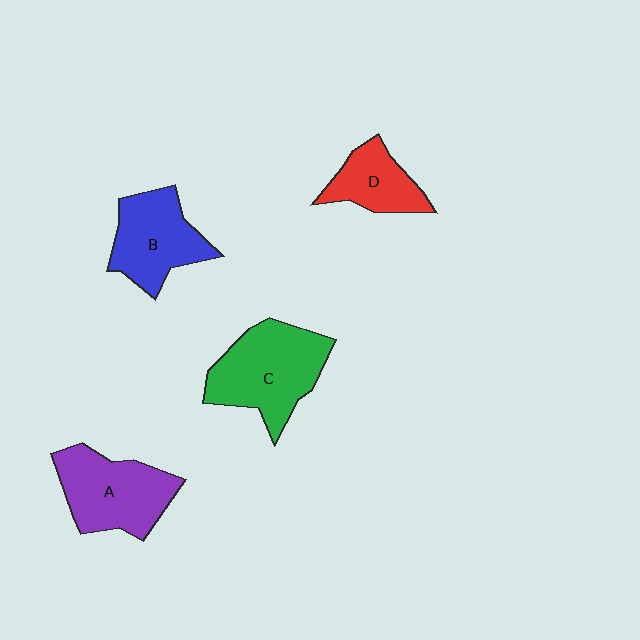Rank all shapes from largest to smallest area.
From largest to smallest: C (green), A (purple), B (blue), D (red).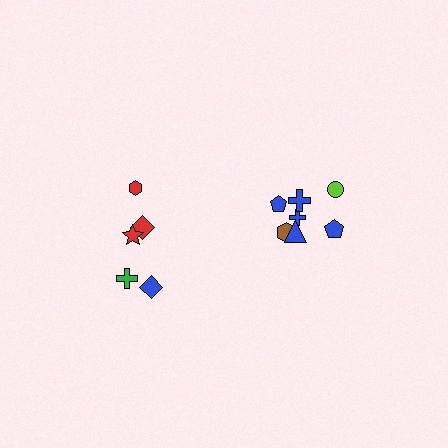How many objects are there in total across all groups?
There are 12 objects.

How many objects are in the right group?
There are 7 objects.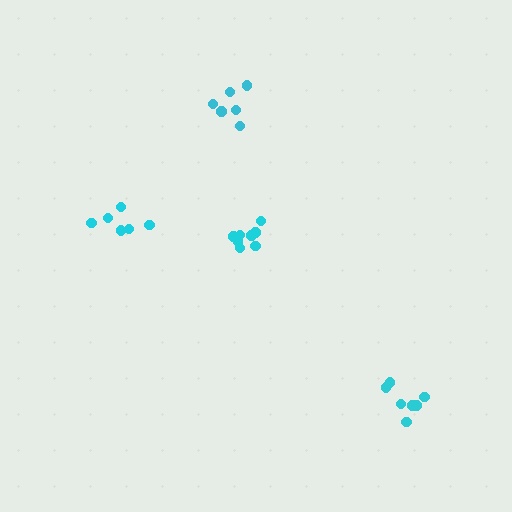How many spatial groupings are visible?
There are 4 spatial groupings.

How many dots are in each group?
Group 1: 6 dots, Group 2: 7 dots, Group 3: 9 dots, Group 4: 6 dots (28 total).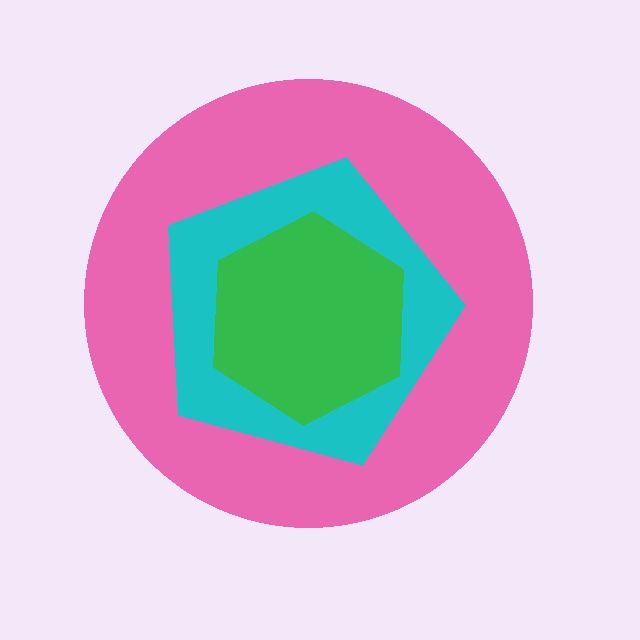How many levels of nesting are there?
3.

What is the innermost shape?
The green hexagon.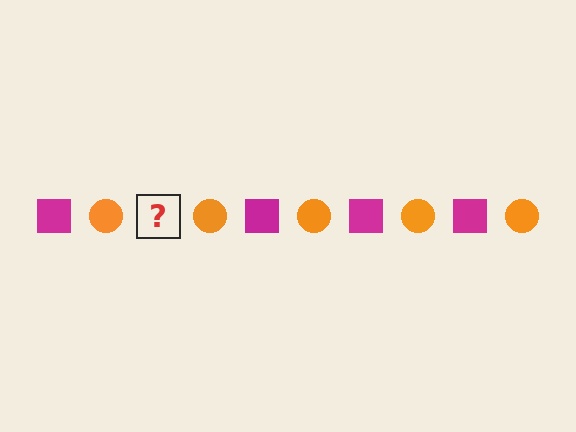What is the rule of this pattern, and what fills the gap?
The rule is that the pattern alternates between magenta square and orange circle. The gap should be filled with a magenta square.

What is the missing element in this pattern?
The missing element is a magenta square.